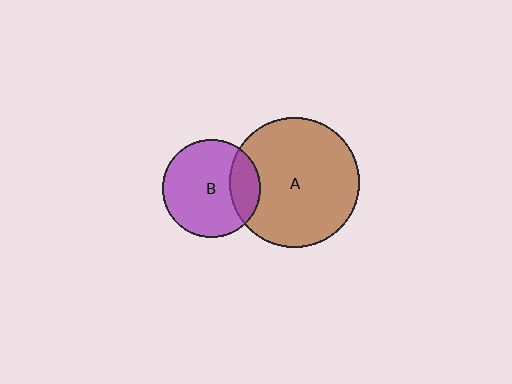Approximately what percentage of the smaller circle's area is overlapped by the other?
Approximately 20%.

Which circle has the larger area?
Circle A (brown).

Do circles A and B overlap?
Yes.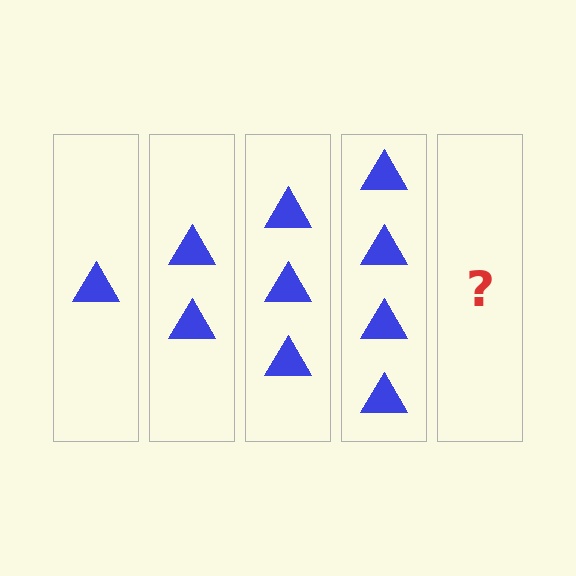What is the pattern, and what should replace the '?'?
The pattern is that each step adds one more triangle. The '?' should be 5 triangles.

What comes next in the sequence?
The next element should be 5 triangles.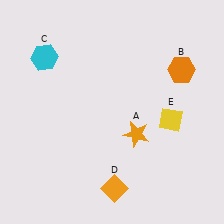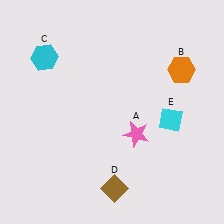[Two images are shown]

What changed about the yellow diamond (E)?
In Image 1, E is yellow. In Image 2, it changed to cyan.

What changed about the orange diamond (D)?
In Image 1, D is orange. In Image 2, it changed to brown.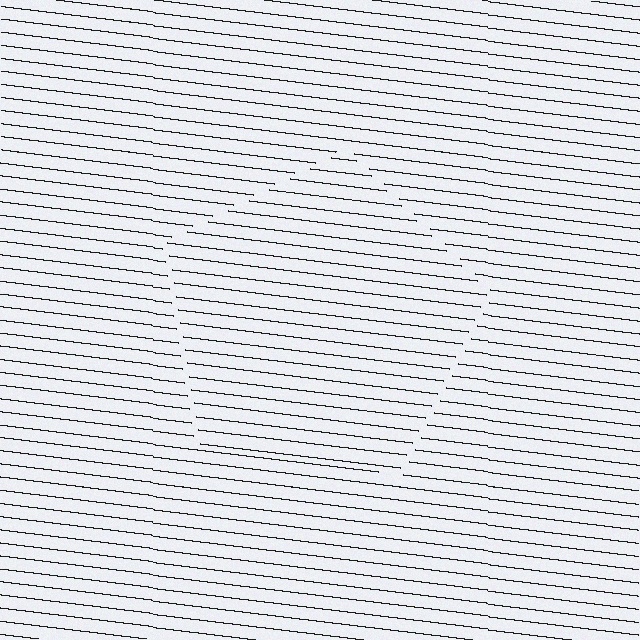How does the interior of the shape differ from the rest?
The interior of the shape contains the same grating, shifted by half a period — the contour is defined by the phase discontinuity where line-ends from the inner and outer gratings abut.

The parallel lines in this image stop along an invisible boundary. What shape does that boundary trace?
An illusory pentagon. The interior of the shape contains the same grating, shifted by half a period — the contour is defined by the phase discontinuity where line-ends from the inner and outer gratings abut.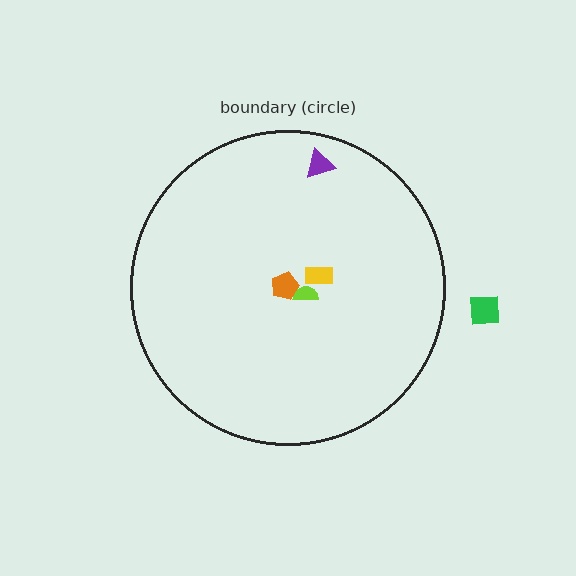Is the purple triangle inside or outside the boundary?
Inside.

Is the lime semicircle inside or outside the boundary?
Inside.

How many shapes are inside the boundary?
4 inside, 1 outside.